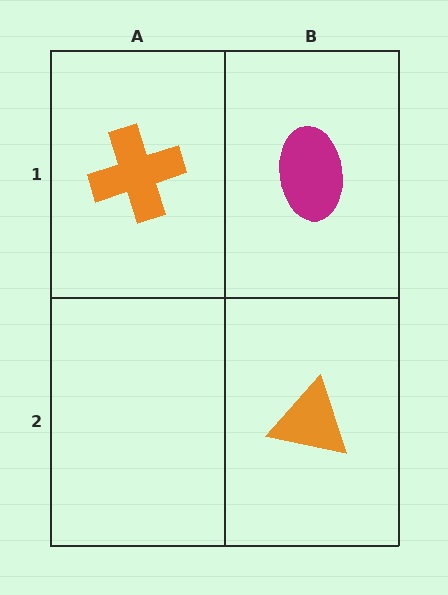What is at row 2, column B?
An orange triangle.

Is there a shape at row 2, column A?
No, that cell is empty.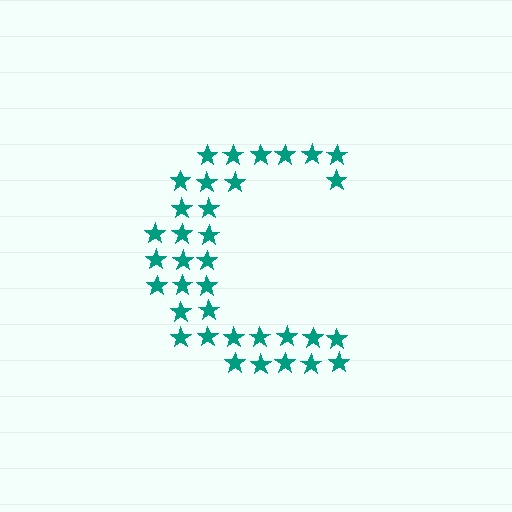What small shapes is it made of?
It is made of small stars.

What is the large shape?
The large shape is the letter C.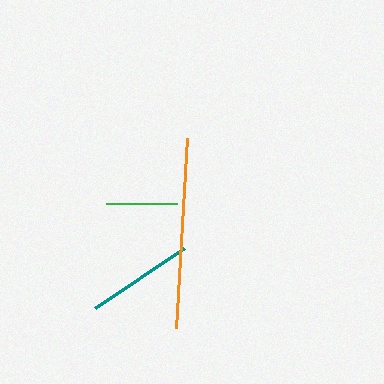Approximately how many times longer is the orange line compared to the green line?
The orange line is approximately 2.7 times the length of the green line.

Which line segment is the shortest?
The green line is the shortest at approximately 71 pixels.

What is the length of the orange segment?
The orange segment is approximately 191 pixels long.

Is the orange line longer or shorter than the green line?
The orange line is longer than the green line.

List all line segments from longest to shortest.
From longest to shortest: orange, teal, green.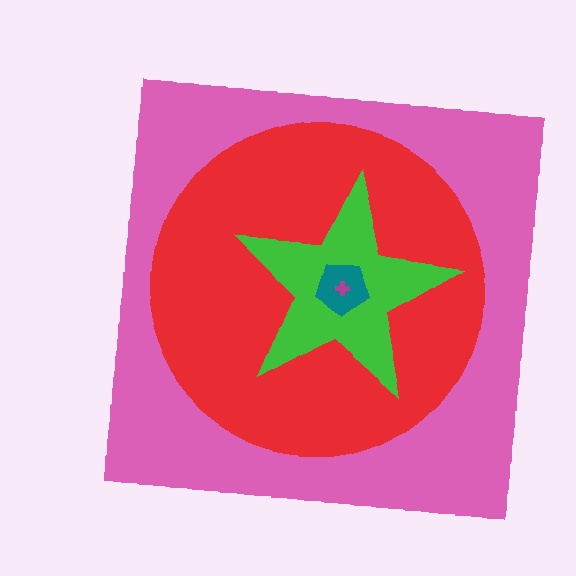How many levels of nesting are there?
5.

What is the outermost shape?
The pink square.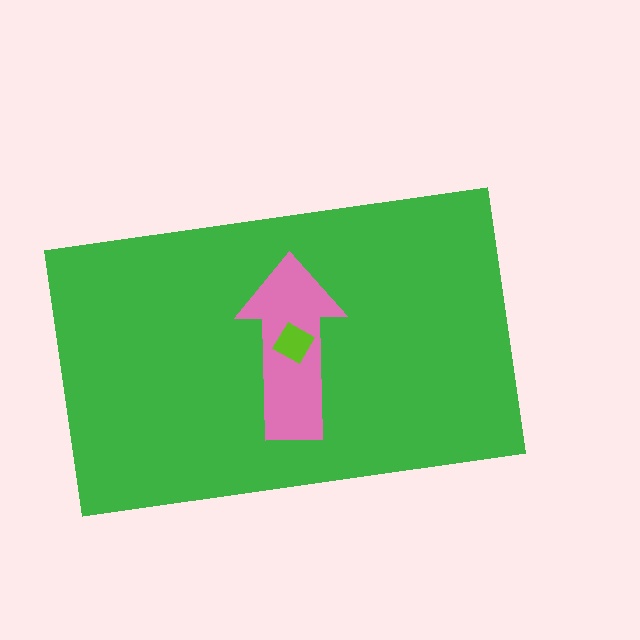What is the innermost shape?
The lime diamond.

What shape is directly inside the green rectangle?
The pink arrow.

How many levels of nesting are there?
3.